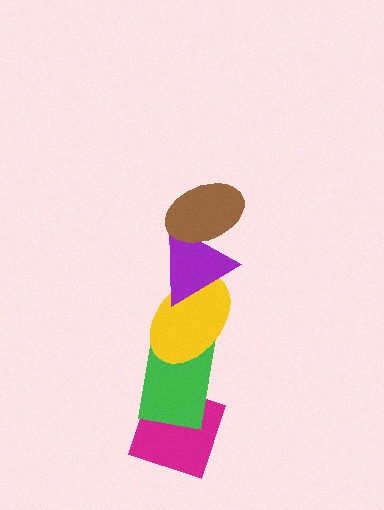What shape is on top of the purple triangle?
The brown ellipse is on top of the purple triangle.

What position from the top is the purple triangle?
The purple triangle is 2nd from the top.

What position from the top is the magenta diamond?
The magenta diamond is 5th from the top.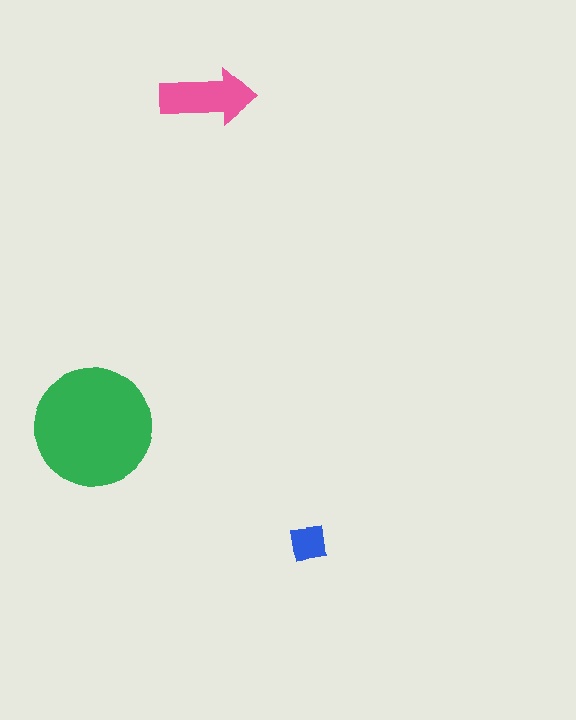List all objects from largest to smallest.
The green circle, the pink arrow, the blue square.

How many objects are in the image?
There are 3 objects in the image.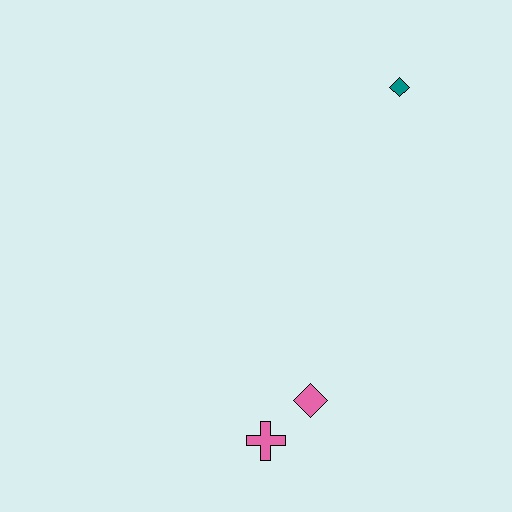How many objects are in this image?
There are 3 objects.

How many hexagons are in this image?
There are no hexagons.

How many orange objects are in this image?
There are no orange objects.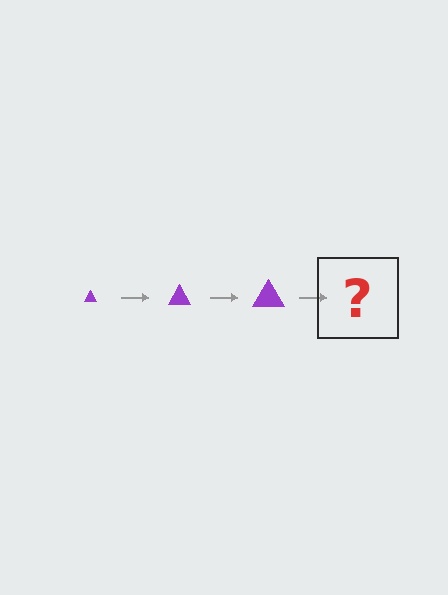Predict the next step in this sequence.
The next step is a purple triangle, larger than the previous one.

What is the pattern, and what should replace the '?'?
The pattern is that the triangle gets progressively larger each step. The '?' should be a purple triangle, larger than the previous one.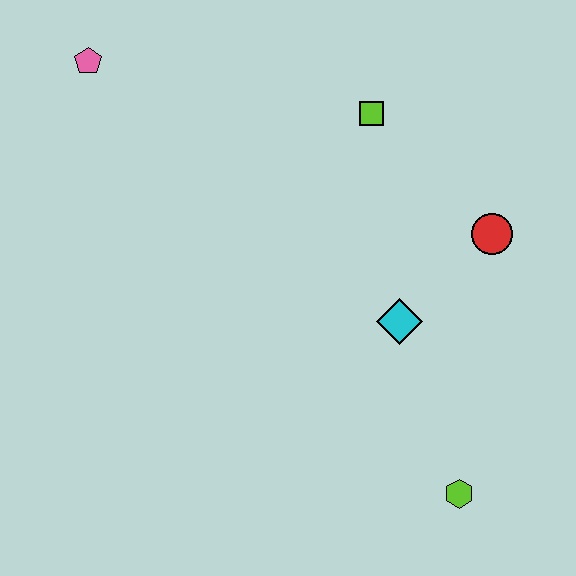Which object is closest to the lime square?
The red circle is closest to the lime square.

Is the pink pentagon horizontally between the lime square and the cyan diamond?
No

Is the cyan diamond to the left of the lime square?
No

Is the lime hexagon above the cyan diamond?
No